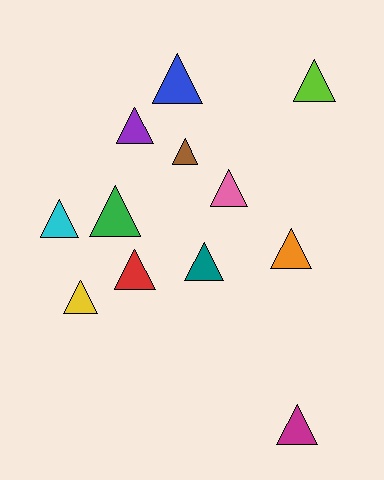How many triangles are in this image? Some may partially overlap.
There are 12 triangles.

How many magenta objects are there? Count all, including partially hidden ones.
There is 1 magenta object.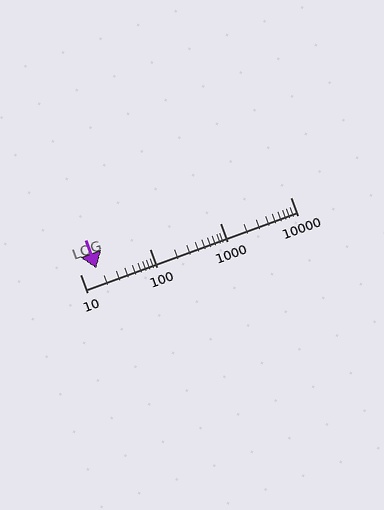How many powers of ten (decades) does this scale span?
The scale spans 3 decades, from 10 to 10000.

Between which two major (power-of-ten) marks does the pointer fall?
The pointer is between 10 and 100.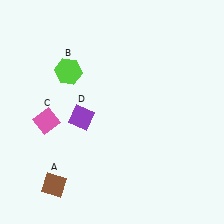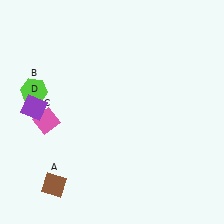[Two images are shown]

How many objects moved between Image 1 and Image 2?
2 objects moved between the two images.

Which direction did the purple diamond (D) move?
The purple diamond (D) moved left.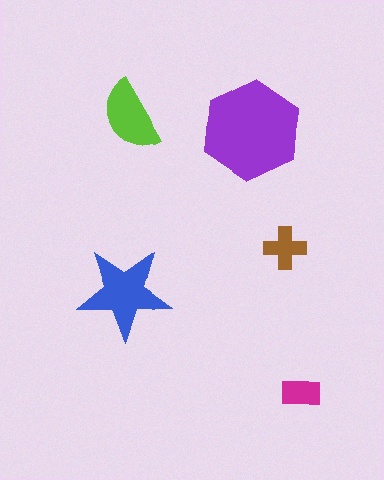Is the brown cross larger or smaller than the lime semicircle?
Smaller.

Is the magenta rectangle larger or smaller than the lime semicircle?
Smaller.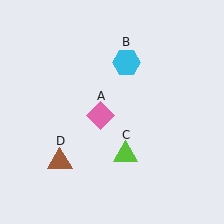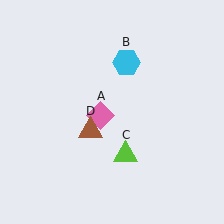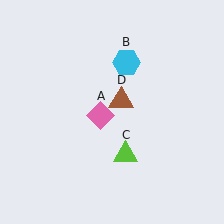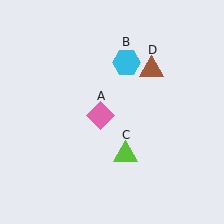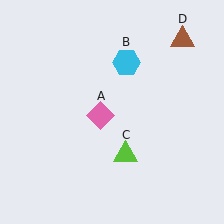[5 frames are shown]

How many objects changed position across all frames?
1 object changed position: brown triangle (object D).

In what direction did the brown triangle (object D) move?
The brown triangle (object D) moved up and to the right.